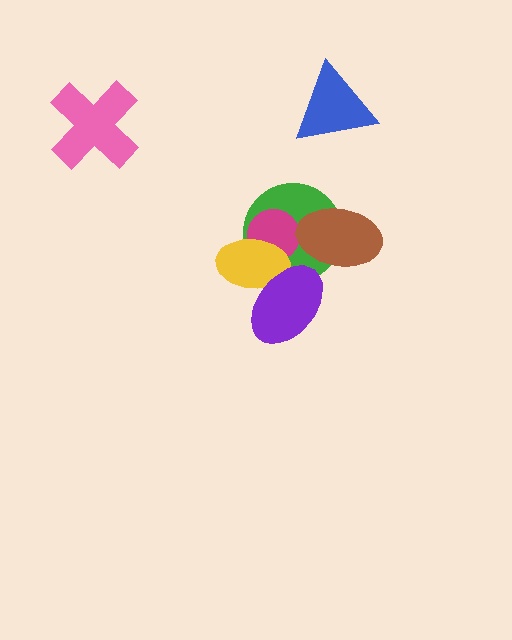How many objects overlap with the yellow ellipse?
3 objects overlap with the yellow ellipse.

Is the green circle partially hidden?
Yes, it is partially covered by another shape.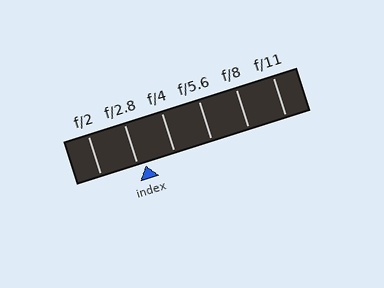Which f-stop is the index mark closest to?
The index mark is closest to f/2.8.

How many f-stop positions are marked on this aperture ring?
There are 6 f-stop positions marked.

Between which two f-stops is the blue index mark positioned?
The index mark is between f/2.8 and f/4.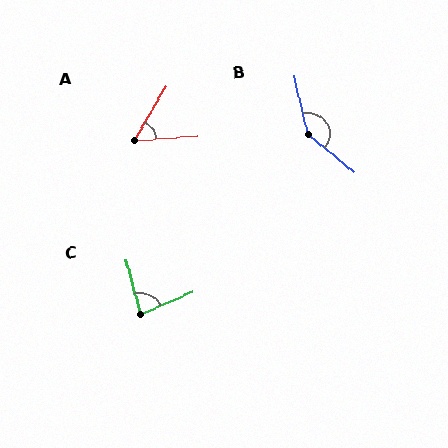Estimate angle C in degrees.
Approximately 82 degrees.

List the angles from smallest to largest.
A (54°), C (82°), B (142°).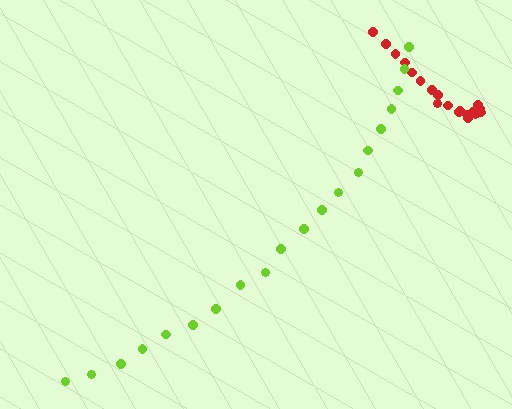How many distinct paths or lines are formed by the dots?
There are 2 distinct paths.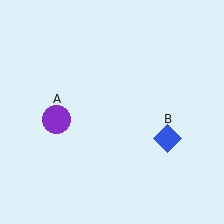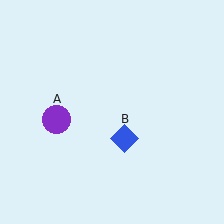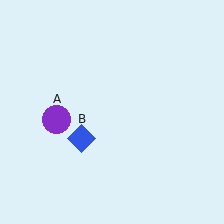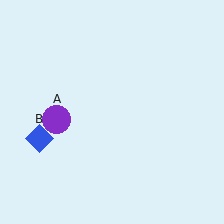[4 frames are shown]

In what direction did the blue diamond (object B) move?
The blue diamond (object B) moved left.